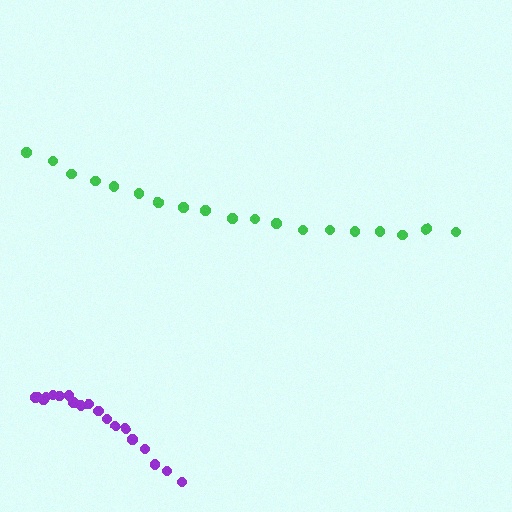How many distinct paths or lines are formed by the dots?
There are 2 distinct paths.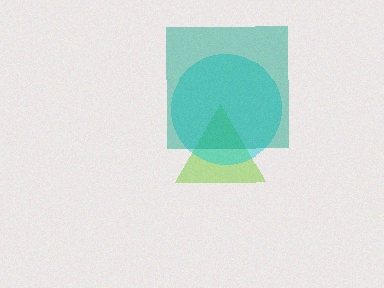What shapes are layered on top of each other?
The layered shapes are: a lime triangle, a cyan circle, a teal square.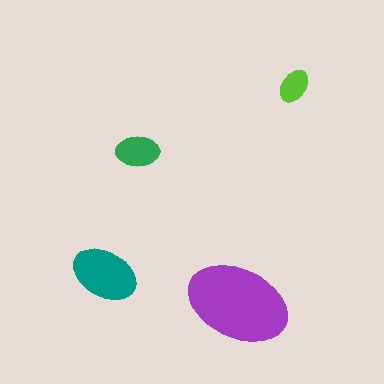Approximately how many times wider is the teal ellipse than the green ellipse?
About 1.5 times wider.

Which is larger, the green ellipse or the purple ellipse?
The purple one.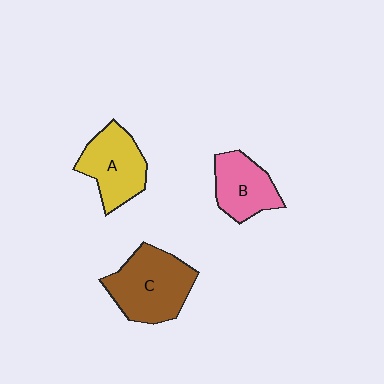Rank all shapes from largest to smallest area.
From largest to smallest: C (brown), A (yellow), B (pink).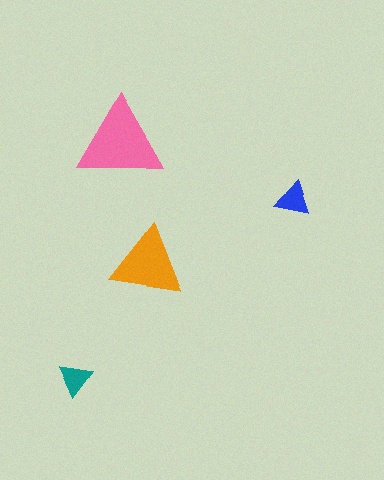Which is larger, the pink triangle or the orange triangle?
The pink one.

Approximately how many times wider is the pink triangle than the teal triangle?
About 2.5 times wider.